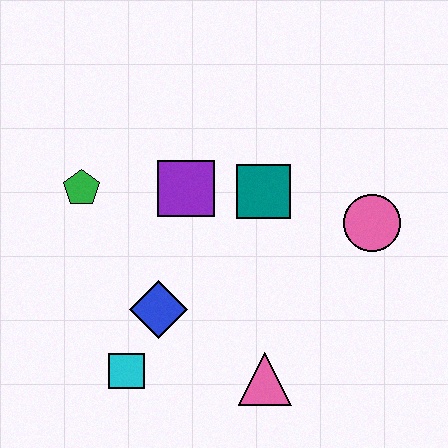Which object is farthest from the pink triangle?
The green pentagon is farthest from the pink triangle.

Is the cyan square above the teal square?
No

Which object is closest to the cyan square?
The blue diamond is closest to the cyan square.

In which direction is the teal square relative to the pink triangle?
The teal square is above the pink triangle.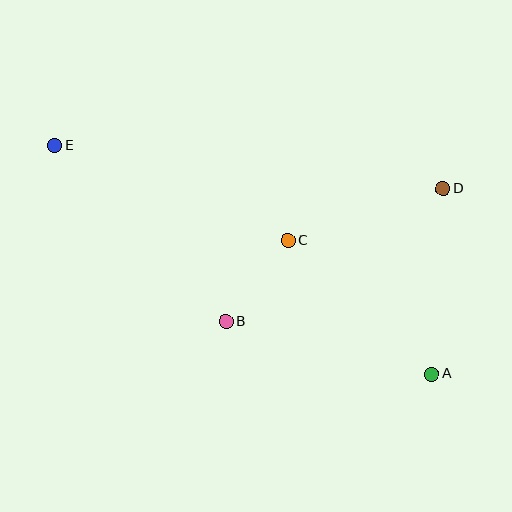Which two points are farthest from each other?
Points A and E are farthest from each other.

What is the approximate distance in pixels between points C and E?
The distance between C and E is approximately 252 pixels.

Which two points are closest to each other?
Points B and C are closest to each other.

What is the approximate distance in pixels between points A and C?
The distance between A and C is approximately 196 pixels.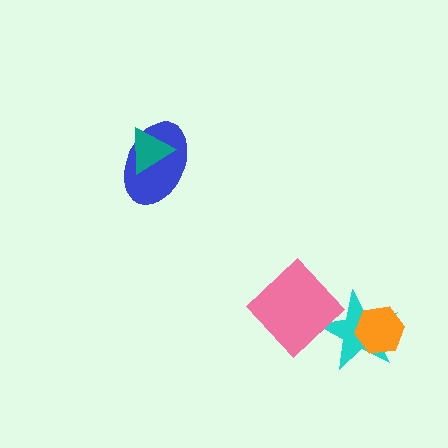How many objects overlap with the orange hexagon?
1 object overlaps with the orange hexagon.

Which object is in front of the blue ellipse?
The teal triangle is in front of the blue ellipse.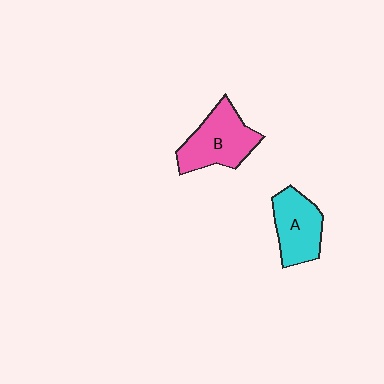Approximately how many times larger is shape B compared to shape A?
Approximately 1.2 times.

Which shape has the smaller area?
Shape A (cyan).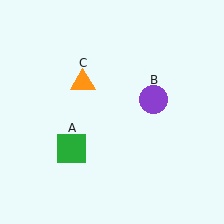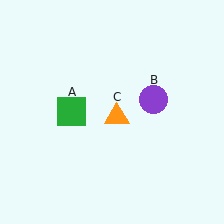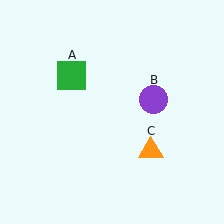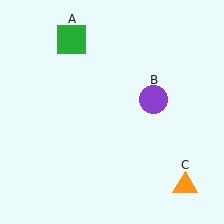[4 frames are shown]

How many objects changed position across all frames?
2 objects changed position: green square (object A), orange triangle (object C).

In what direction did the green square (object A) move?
The green square (object A) moved up.